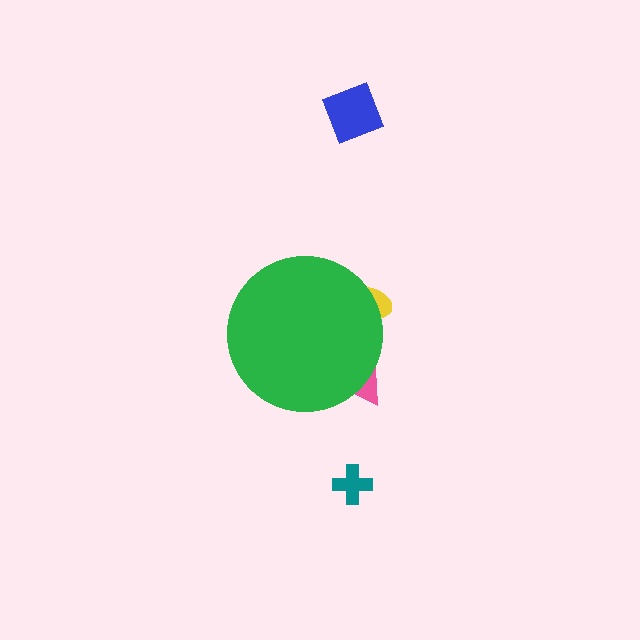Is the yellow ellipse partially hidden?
Yes, the yellow ellipse is partially hidden behind the green circle.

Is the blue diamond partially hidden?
No, the blue diamond is fully visible.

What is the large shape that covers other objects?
A green circle.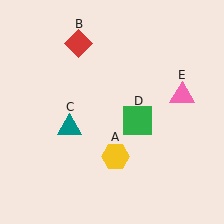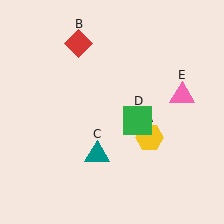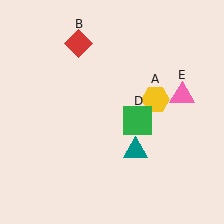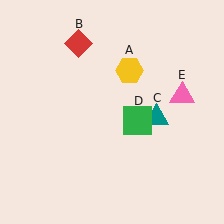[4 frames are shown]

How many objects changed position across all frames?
2 objects changed position: yellow hexagon (object A), teal triangle (object C).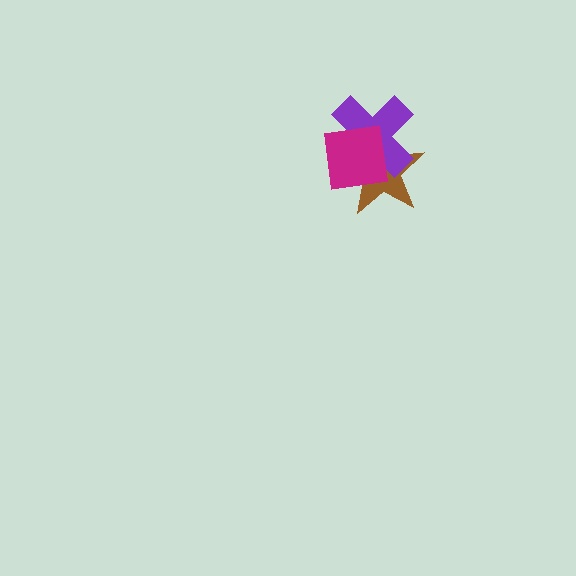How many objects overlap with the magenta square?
2 objects overlap with the magenta square.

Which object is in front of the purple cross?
The magenta square is in front of the purple cross.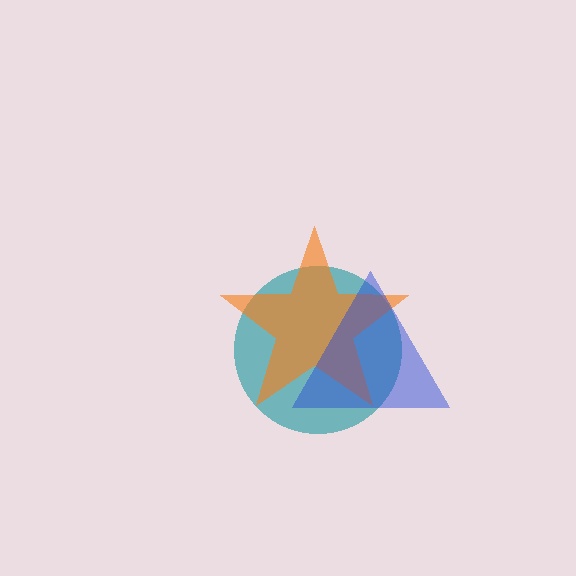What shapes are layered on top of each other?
The layered shapes are: a teal circle, an orange star, a blue triangle.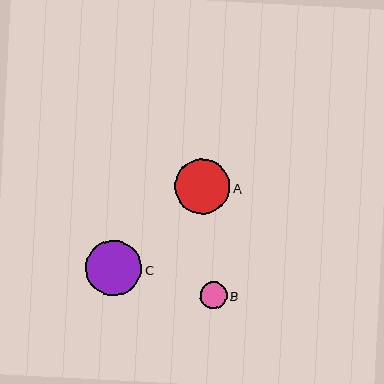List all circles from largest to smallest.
From largest to smallest: C, A, B.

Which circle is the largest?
Circle C is the largest with a size of approximately 56 pixels.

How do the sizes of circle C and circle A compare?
Circle C and circle A are approximately the same size.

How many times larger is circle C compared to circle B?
Circle C is approximately 2.1 times the size of circle B.